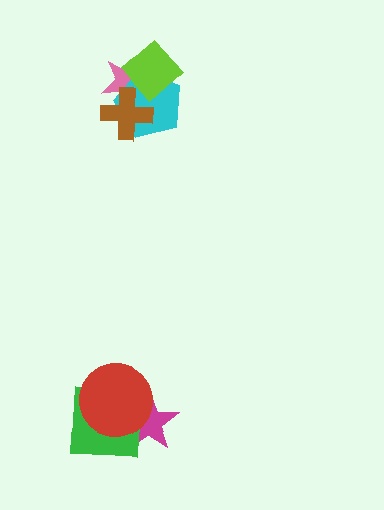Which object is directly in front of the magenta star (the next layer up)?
The green square is directly in front of the magenta star.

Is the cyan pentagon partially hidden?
Yes, it is partially covered by another shape.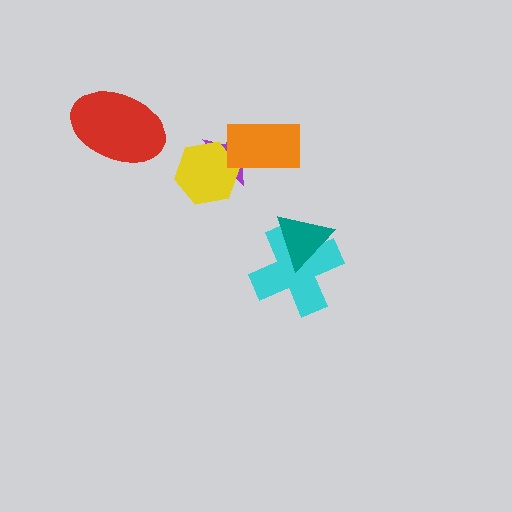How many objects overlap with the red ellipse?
0 objects overlap with the red ellipse.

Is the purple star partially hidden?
Yes, it is partially covered by another shape.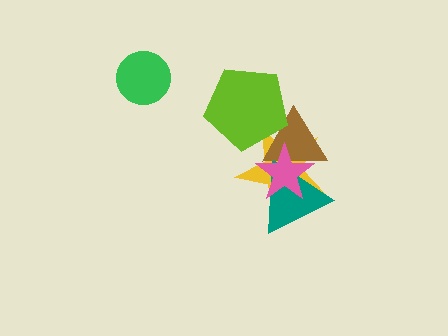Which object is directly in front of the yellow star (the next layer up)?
The teal triangle is directly in front of the yellow star.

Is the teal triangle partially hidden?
Yes, it is partially covered by another shape.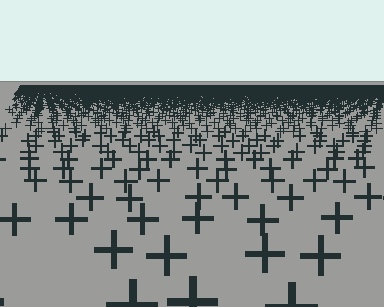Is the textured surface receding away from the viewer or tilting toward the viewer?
The surface is receding away from the viewer. Texture elements get smaller and denser toward the top.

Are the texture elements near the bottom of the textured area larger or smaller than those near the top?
Larger. Near the bottom, elements are closer to the viewer and appear at a bigger on-screen size.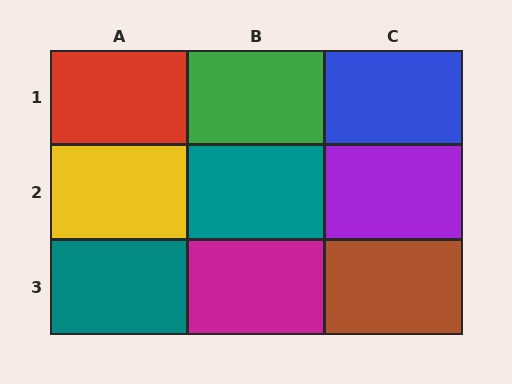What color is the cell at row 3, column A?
Teal.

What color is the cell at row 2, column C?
Purple.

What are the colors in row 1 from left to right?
Red, green, blue.